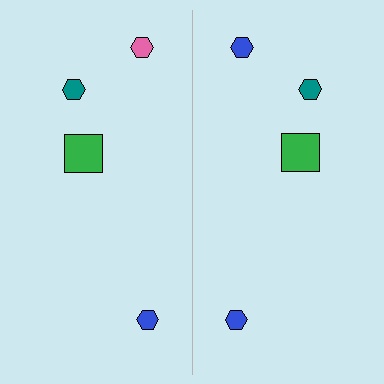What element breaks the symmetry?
The blue hexagon on the right side breaks the symmetry — its mirror counterpart is pink.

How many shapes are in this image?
There are 8 shapes in this image.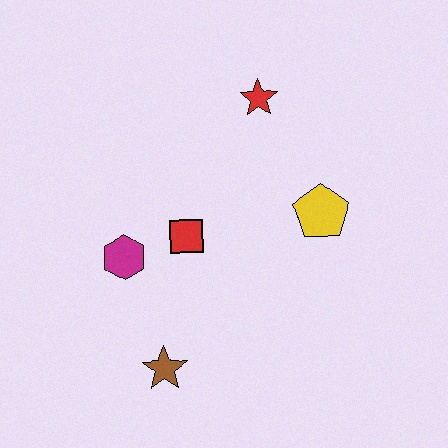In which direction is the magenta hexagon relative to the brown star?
The magenta hexagon is above the brown star.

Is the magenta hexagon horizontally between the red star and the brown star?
No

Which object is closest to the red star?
The yellow pentagon is closest to the red star.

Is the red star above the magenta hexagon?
Yes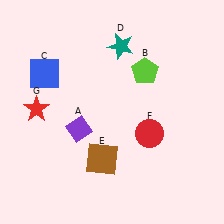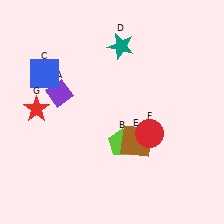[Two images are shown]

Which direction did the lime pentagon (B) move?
The lime pentagon (B) moved down.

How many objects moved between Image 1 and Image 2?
3 objects moved between the two images.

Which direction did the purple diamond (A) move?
The purple diamond (A) moved up.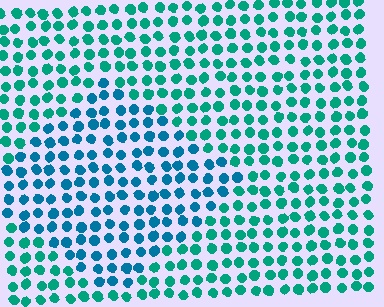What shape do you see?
I see a diamond.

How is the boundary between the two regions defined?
The boundary is defined purely by a slight shift in hue (about 30 degrees). Spacing, size, and orientation are identical on both sides.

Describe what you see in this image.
The image is filled with small teal elements in a uniform arrangement. A diamond-shaped region is visible where the elements are tinted to a slightly different hue, forming a subtle color boundary.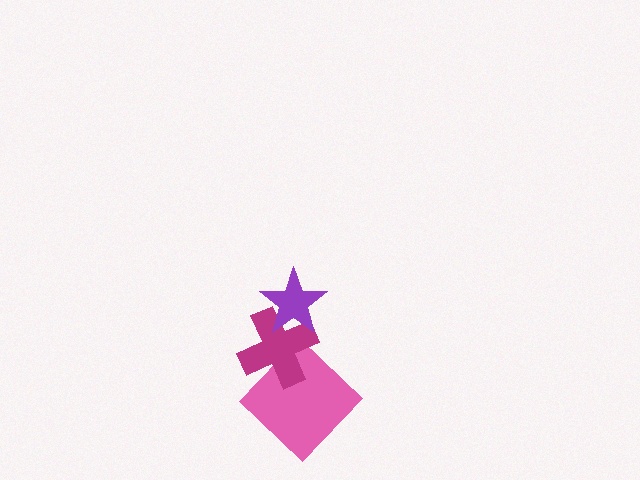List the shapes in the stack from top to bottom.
From top to bottom: the purple star, the magenta cross, the pink diamond.